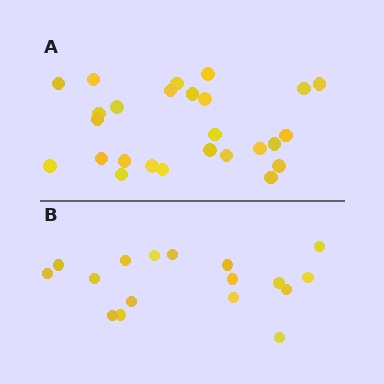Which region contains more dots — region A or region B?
Region A (the top region) has more dots.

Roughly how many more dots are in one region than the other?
Region A has roughly 8 or so more dots than region B.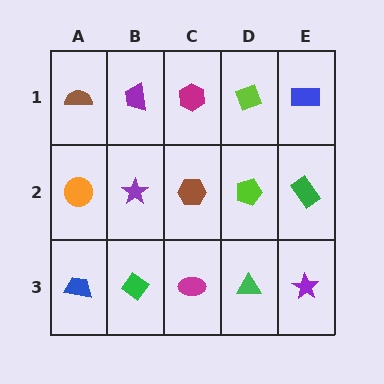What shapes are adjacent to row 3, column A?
An orange circle (row 2, column A), a green diamond (row 3, column B).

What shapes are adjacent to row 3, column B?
A purple star (row 2, column B), a blue trapezoid (row 3, column A), a magenta ellipse (row 3, column C).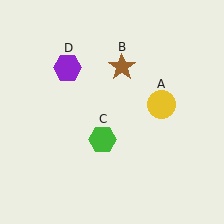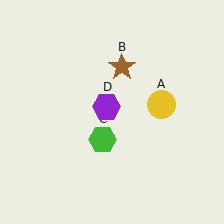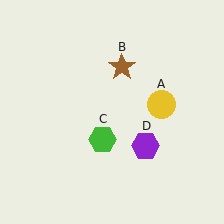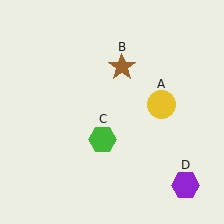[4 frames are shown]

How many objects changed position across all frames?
1 object changed position: purple hexagon (object D).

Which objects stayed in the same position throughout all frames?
Yellow circle (object A) and brown star (object B) and green hexagon (object C) remained stationary.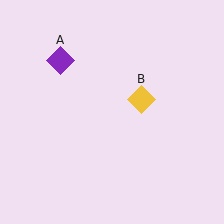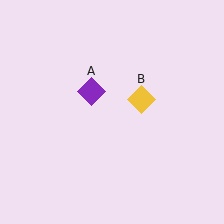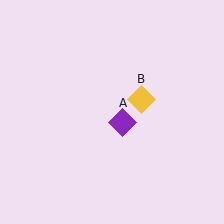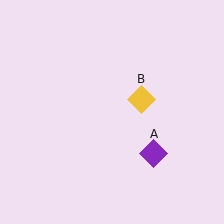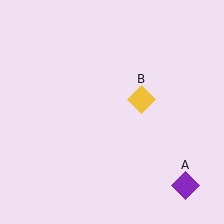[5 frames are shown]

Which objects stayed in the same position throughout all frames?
Yellow diamond (object B) remained stationary.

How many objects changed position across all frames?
1 object changed position: purple diamond (object A).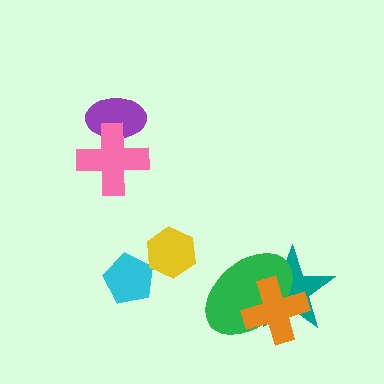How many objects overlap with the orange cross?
2 objects overlap with the orange cross.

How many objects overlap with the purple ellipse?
1 object overlaps with the purple ellipse.